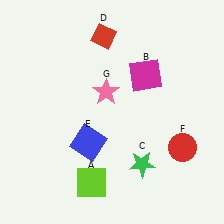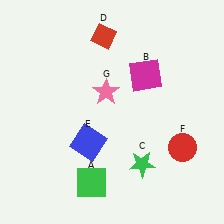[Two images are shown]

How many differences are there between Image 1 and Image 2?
There is 1 difference between the two images.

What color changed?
The square (A) changed from lime in Image 1 to green in Image 2.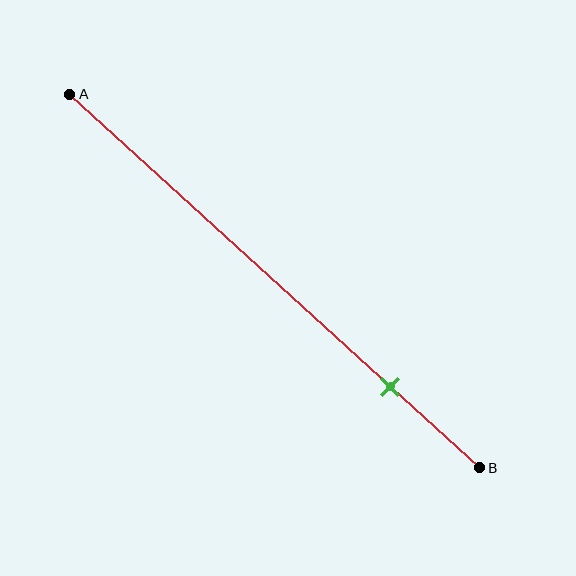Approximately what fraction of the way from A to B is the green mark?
The green mark is approximately 80% of the way from A to B.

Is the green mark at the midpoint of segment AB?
No, the mark is at about 80% from A, not at the 50% midpoint.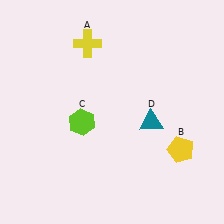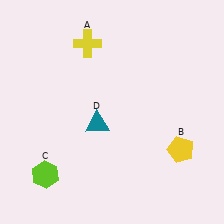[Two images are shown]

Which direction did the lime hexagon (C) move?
The lime hexagon (C) moved down.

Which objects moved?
The objects that moved are: the lime hexagon (C), the teal triangle (D).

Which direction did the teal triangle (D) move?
The teal triangle (D) moved left.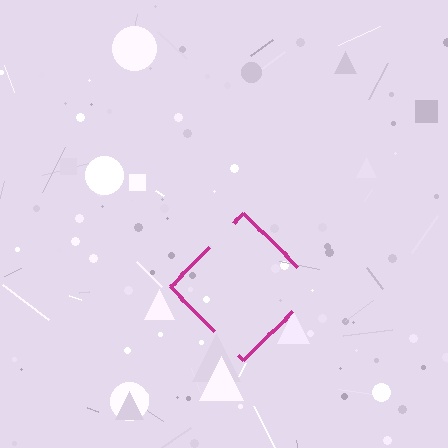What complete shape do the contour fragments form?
The contour fragments form a diamond.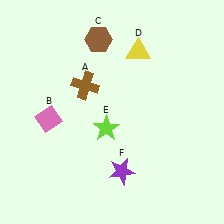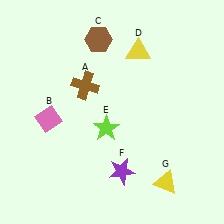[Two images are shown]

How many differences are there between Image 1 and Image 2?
There is 1 difference between the two images.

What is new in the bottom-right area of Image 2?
A yellow triangle (G) was added in the bottom-right area of Image 2.